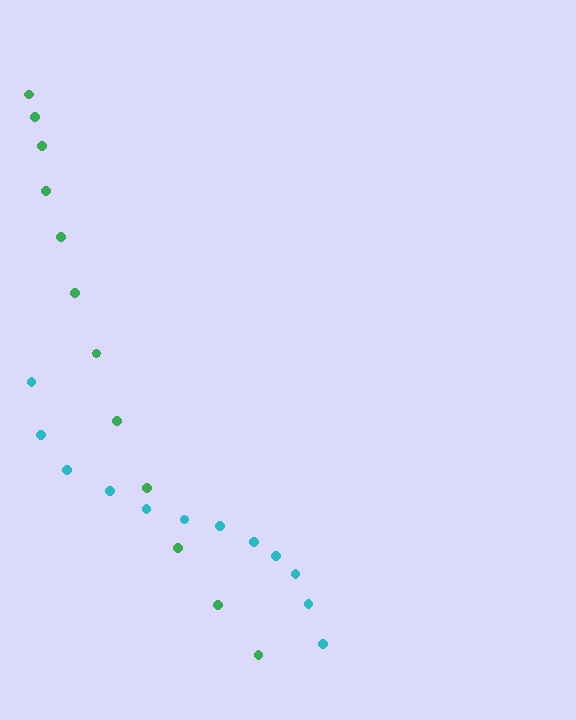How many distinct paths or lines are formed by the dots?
There are 2 distinct paths.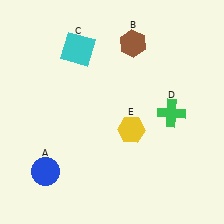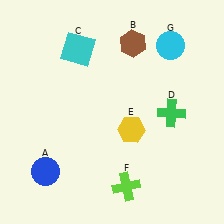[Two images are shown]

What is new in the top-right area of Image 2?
A cyan circle (G) was added in the top-right area of Image 2.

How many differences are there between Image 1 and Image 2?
There are 2 differences between the two images.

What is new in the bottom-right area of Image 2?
A lime cross (F) was added in the bottom-right area of Image 2.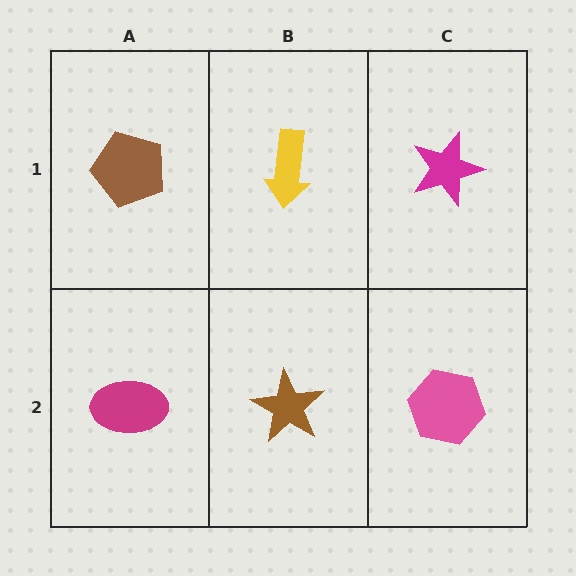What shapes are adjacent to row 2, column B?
A yellow arrow (row 1, column B), a magenta ellipse (row 2, column A), a pink hexagon (row 2, column C).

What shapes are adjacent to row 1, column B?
A brown star (row 2, column B), a brown pentagon (row 1, column A), a magenta star (row 1, column C).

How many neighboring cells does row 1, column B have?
3.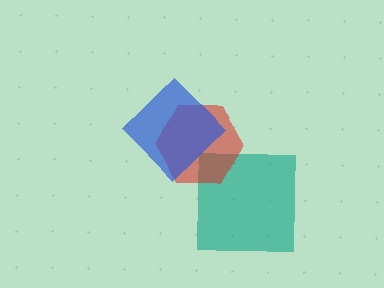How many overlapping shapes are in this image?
There are 3 overlapping shapes in the image.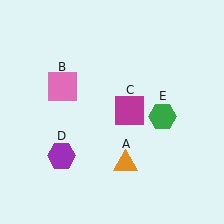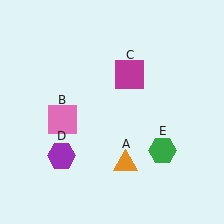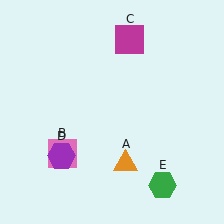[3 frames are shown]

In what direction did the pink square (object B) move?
The pink square (object B) moved down.